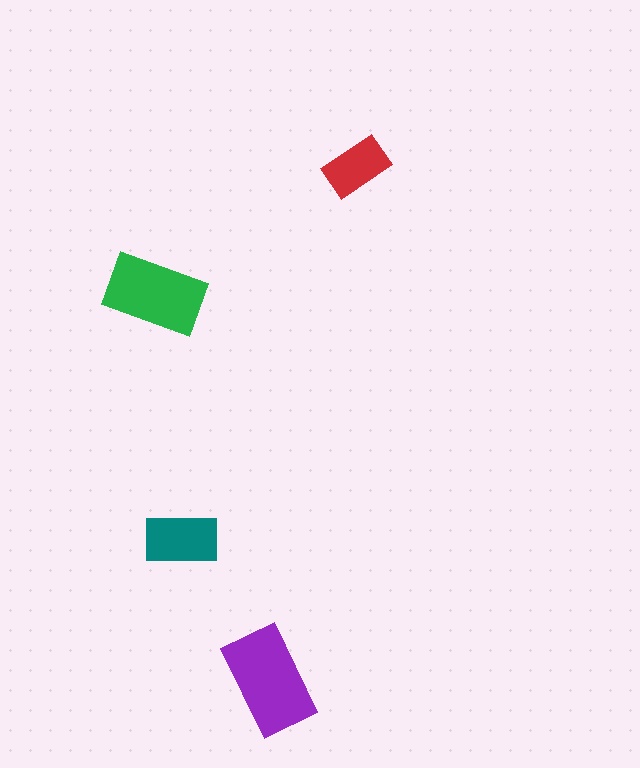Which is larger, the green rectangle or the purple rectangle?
The purple one.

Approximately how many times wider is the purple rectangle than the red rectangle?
About 1.5 times wider.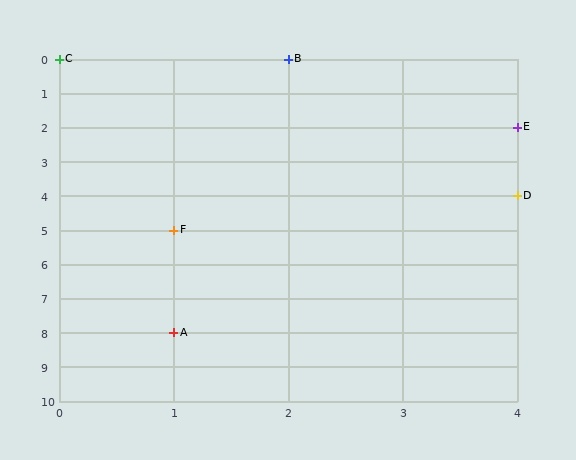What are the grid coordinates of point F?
Point F is at grid coordinates (1, 5).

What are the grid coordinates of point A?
Point A is at grid coordinates (1, 8).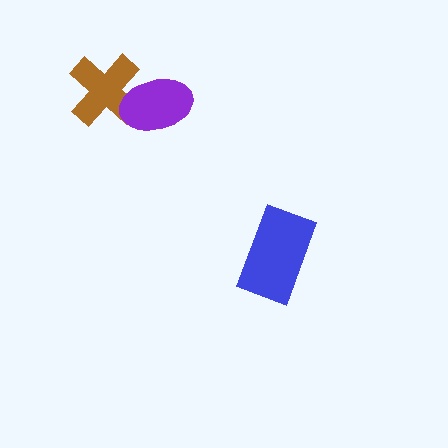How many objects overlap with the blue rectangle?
0 objects overlap with the blue rectangle.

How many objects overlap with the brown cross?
1 object overlaps with the brown cross.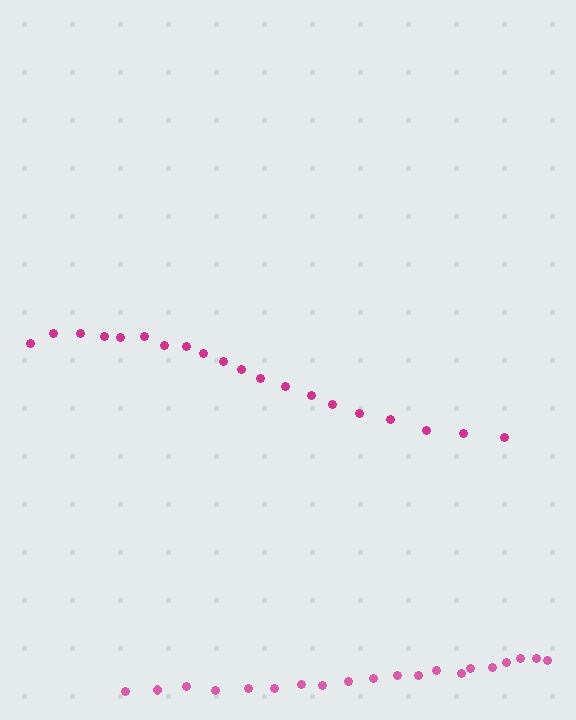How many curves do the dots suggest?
There are 2 distinct paths.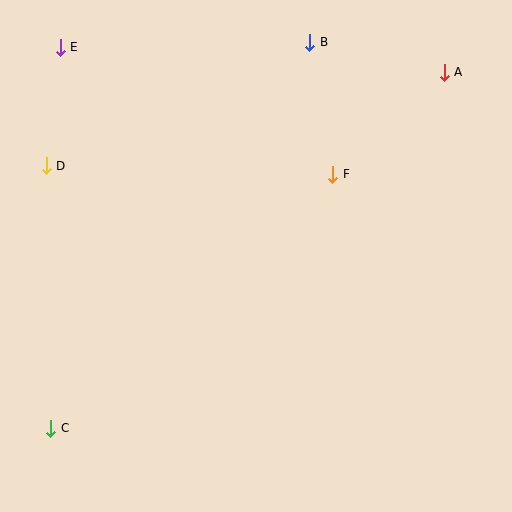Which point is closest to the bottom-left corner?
Point C is closest to the bottom-left corner.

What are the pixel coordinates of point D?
Point D is at (46, 166).